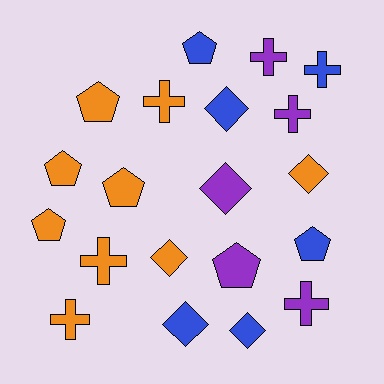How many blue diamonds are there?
There are 3 blue diamonds.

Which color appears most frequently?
Orange, with 9 objects.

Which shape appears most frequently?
Cross, with 7 objects.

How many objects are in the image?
There are 20 objects.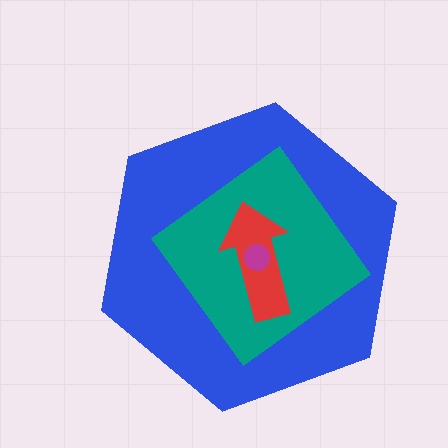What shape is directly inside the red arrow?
The magenta circle.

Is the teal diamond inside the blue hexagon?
Yes.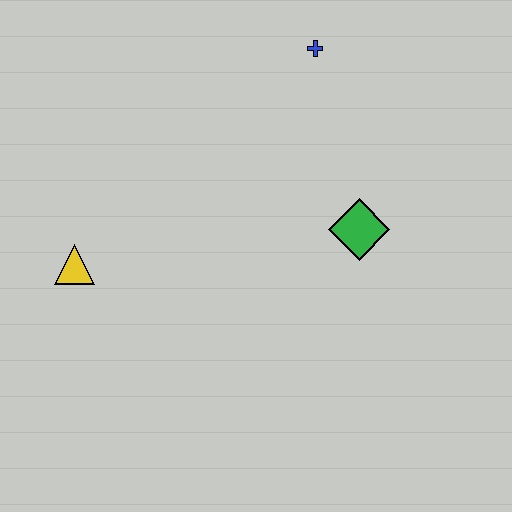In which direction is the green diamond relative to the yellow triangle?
The green diamond is to the right of the yellow triangle.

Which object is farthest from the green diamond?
The yellow triangle is farthest from the green diamond.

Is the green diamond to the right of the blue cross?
Yes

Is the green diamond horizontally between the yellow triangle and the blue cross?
No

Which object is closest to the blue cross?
The green diamond is closest to the blue cross.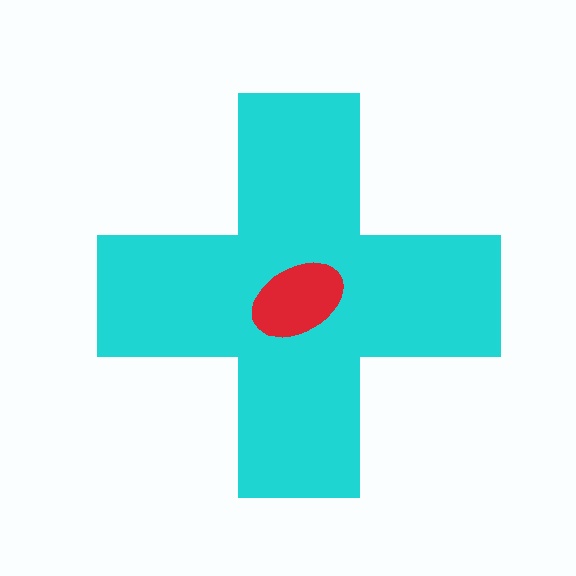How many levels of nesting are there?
2.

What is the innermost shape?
The red ellipse.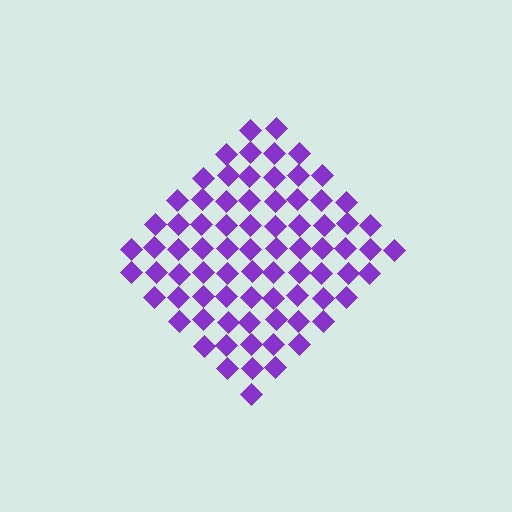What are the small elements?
The small elements are diamonds.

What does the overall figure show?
The overall figure shows a diamond.